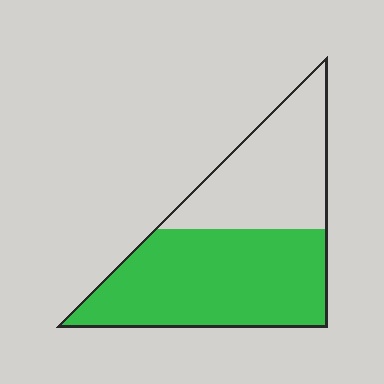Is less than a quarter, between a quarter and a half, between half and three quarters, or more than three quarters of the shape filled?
Between half and three quarters.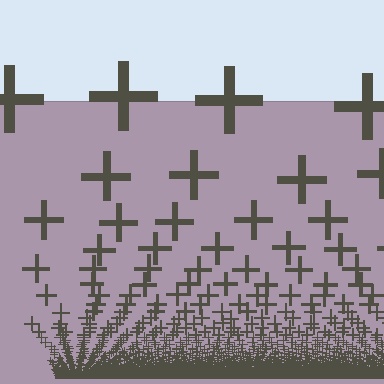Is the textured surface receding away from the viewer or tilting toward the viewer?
The surface appears to tilt toward the viewer. Texture elements get larger and sparser toward the top.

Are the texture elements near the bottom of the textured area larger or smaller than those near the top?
Smaller. The gradient is inverted — elements near the bottom are smaller and denser.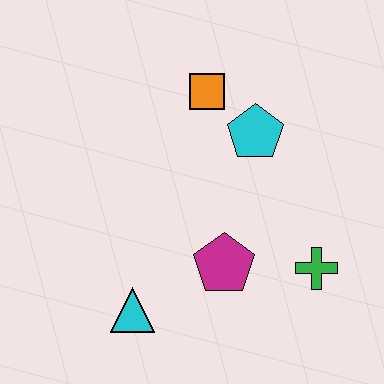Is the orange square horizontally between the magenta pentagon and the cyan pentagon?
No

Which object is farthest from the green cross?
The orange square is farthest from the green cross.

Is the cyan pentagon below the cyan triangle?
No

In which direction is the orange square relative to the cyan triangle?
The orange square is above the cyan triangle.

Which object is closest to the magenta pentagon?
The green cross is closest to the magenta pentagon.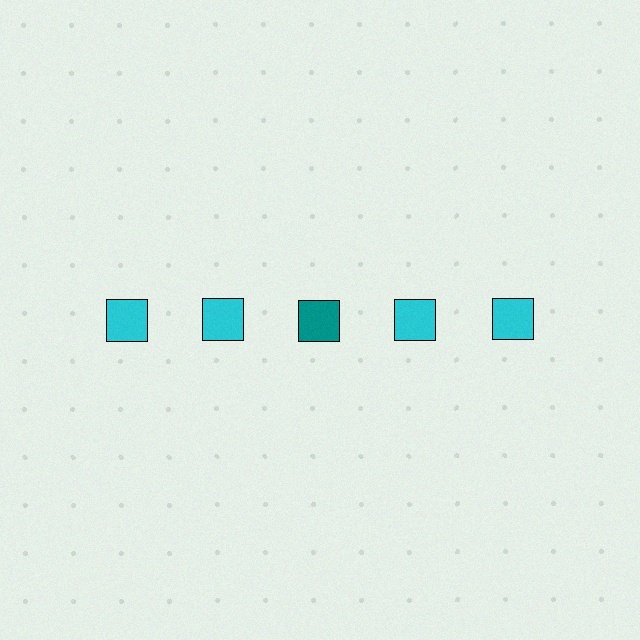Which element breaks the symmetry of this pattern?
The teal square in the top row, center column breaks the symmetry. All other shapes are cyan squares.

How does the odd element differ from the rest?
It has a different color: teal instead of cyan.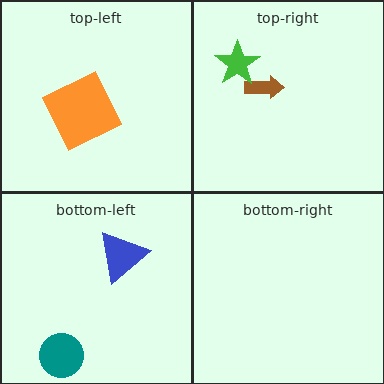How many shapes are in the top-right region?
2.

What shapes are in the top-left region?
The orange square.